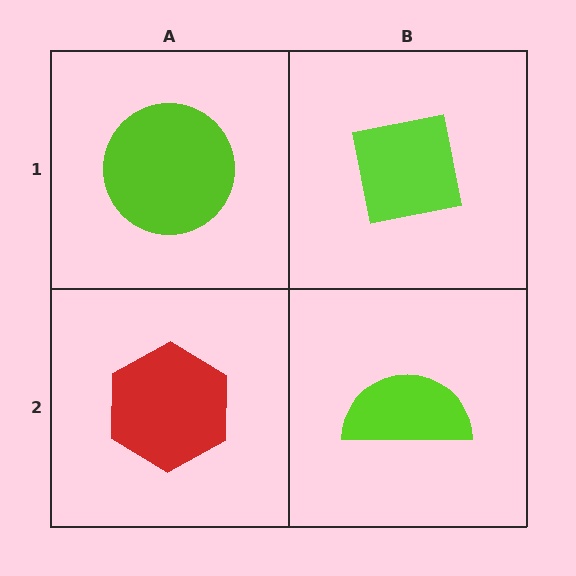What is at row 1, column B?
A lime square.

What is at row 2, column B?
A lime semicircle.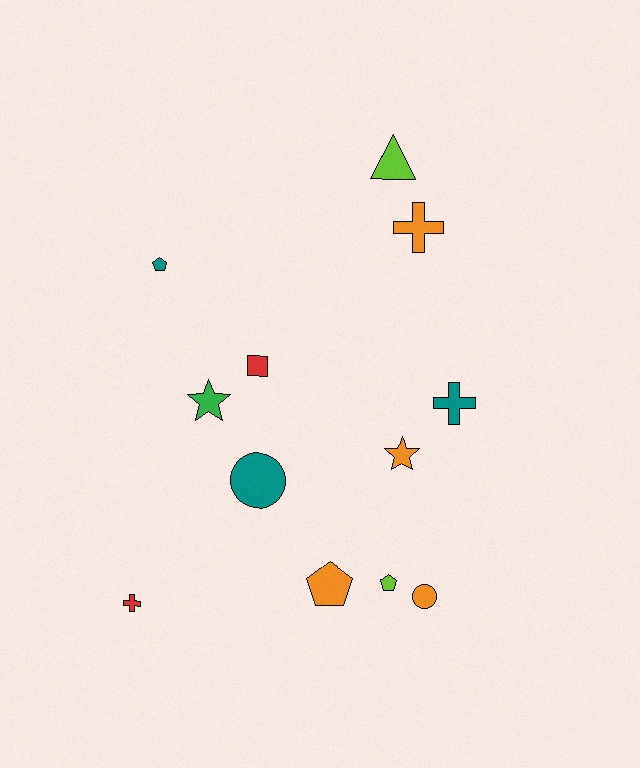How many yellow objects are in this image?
There are no yellow objects.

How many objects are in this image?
There are 12 objects.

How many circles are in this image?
There are 2 circles.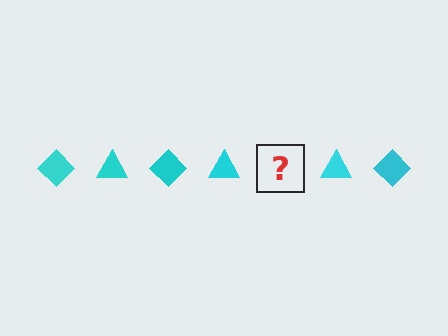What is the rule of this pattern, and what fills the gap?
The rule is that the pattern cycles through diamond, triangle shapes in cyan. The gap should be filled with a cyan diamond.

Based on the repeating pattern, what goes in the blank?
The blank should be a cyan diamond.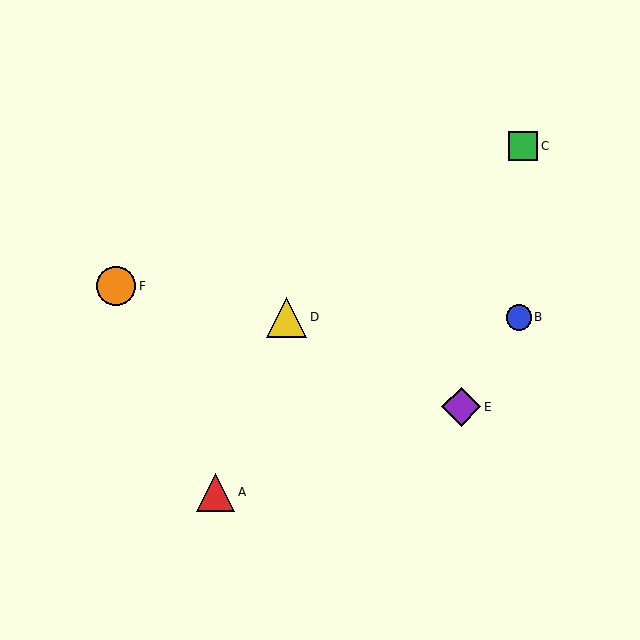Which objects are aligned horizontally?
Objects B, D are aligned horizontally.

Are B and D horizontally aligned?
Yes, both are at y≈317.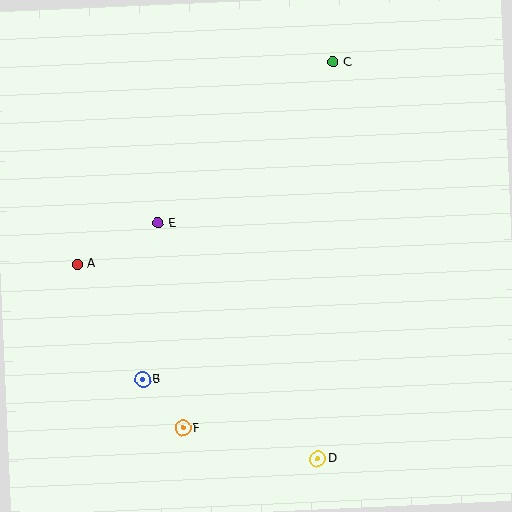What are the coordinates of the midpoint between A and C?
The midpoint between A and C is at (205, 163).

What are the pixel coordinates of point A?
Point A is at (77, 264).